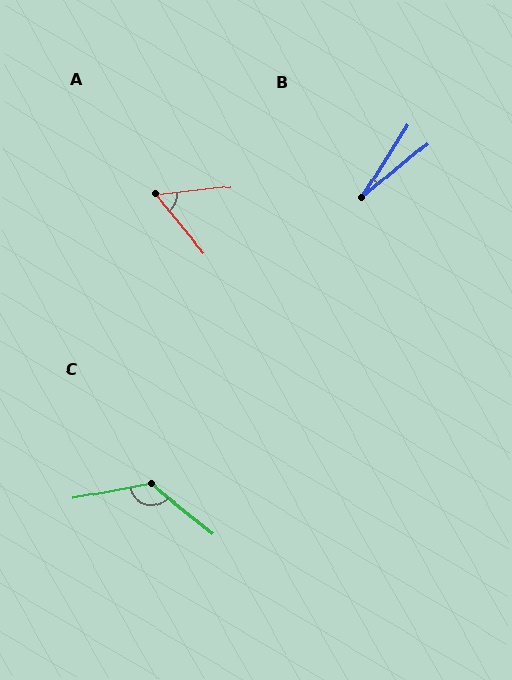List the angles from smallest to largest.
B (18°), A (57°), C (130°).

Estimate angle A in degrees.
Approximately 57 degrees.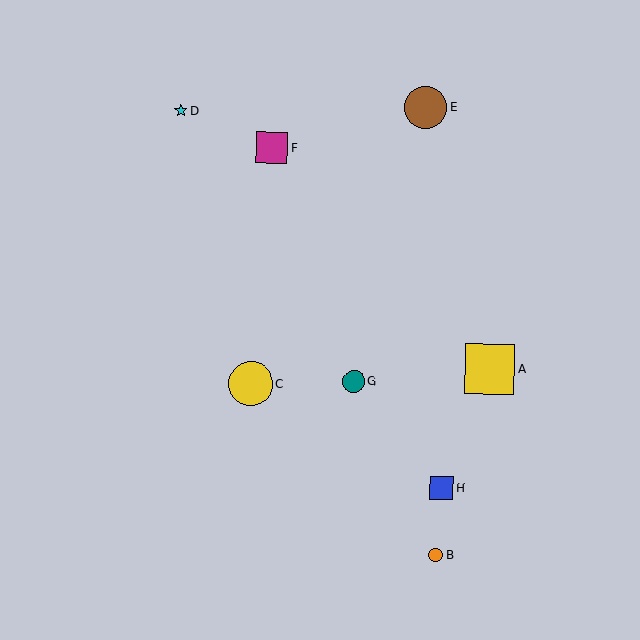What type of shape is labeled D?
Shape D is a cyan star.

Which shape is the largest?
The yellow square (labeled A) is the largest.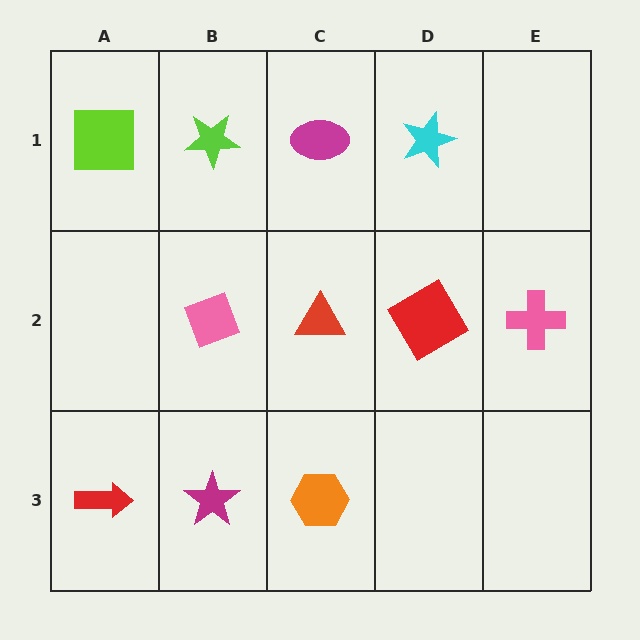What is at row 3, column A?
A red arrow.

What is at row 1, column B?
A lime star.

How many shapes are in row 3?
3 shapes.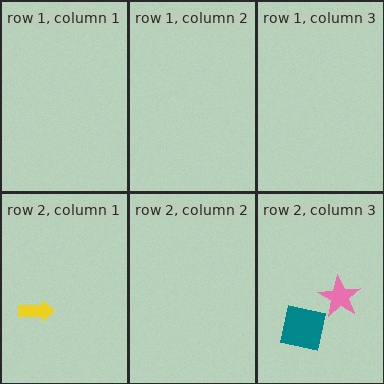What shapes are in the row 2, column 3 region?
The teal square, the pink star.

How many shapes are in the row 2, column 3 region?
2.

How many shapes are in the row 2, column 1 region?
1.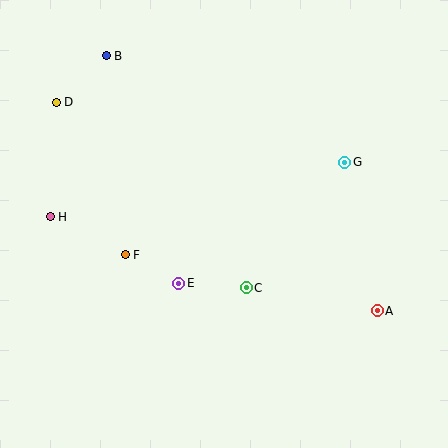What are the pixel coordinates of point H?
Point H is at (50, 217).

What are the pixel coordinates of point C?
Point C is at (246, 288).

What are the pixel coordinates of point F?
Point F is at (125, 255).